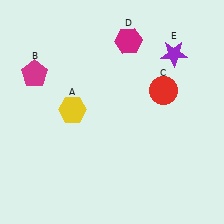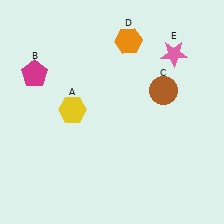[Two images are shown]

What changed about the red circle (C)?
In Image 1, C is red. In Image 2, it changed to brown.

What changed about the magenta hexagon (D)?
In Image 1, D is magenta. In Image 2, it changed to orange.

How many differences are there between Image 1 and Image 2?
There are 3 differences between the two images.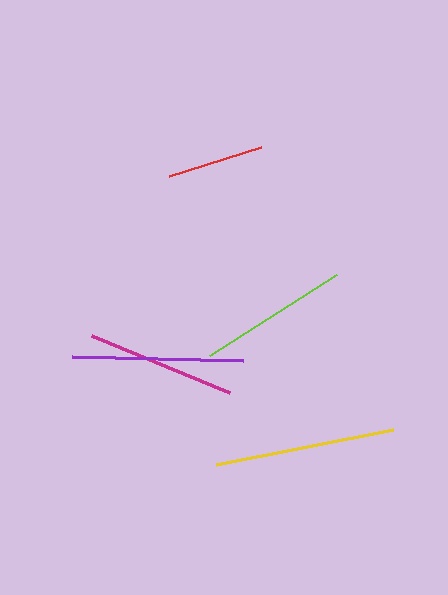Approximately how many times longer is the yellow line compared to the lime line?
The yellow line is approximately 1.2 times the length of the lime line.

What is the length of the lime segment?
The lime segment is approximately 151 pixels long.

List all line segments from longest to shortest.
From longest to shortest: yellow, purple, lime, magenta, red.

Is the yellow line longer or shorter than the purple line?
The yellow line is longer than the purple line.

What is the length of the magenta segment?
The magenta segment is approximately 150 pixels long.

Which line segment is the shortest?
The red line is the shortest at approximately 97 pixels.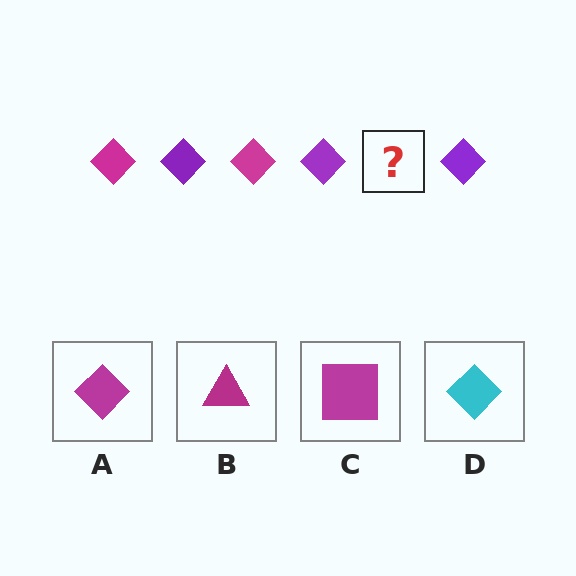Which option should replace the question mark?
Option A.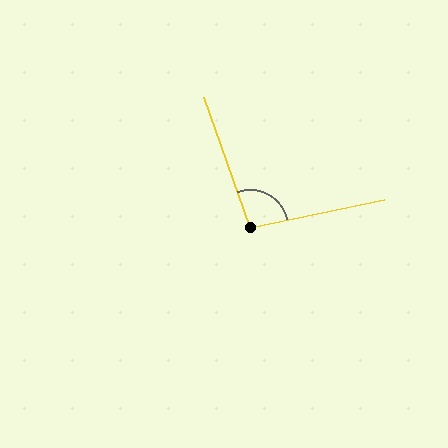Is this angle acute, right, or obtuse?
It is obtuse.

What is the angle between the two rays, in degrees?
Approximately 98 degrees.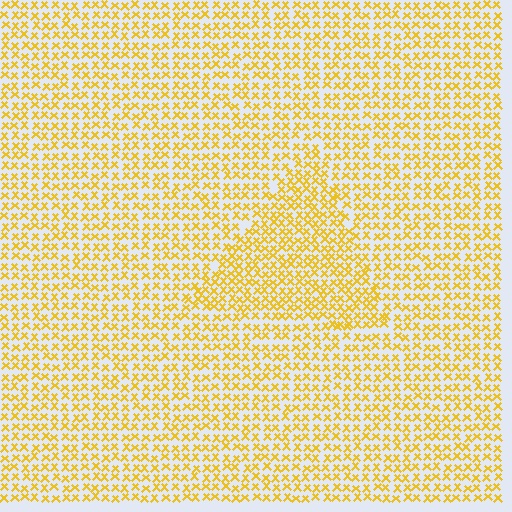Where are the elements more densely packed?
The elements are more densely packed inside the triangle boundary.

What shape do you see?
I see a triangle.